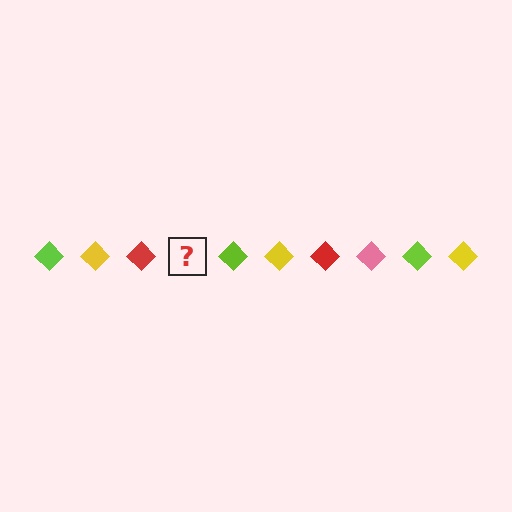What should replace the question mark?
The question mark should be replaced with a pink diamond.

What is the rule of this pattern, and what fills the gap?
The rule is that the pattern cycles through lime, yellow, red, pink diamonds. The gap should be filled with a pink diamond.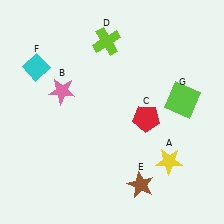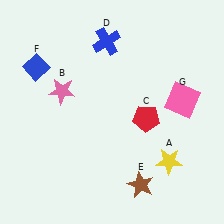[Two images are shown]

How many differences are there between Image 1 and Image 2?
There are 3 differences between the two images.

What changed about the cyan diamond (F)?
In Image 1, F is cyan. In Image 2, it changed to blue.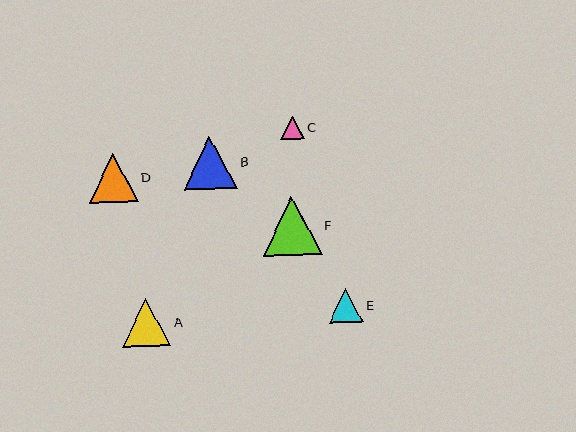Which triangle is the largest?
Triangle F is the largest with a size of approximately 59 pixels.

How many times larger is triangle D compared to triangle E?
Triangle D is approximately 1.4 times the size of triangle E.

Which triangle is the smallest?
Triangle C is the smallest with a size of approximately 24 pixels.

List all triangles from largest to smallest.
From largest to smallest: F, B, D, A, E, C.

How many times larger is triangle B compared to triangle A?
Triangle B is approximately 1.1 times the size of triangle A.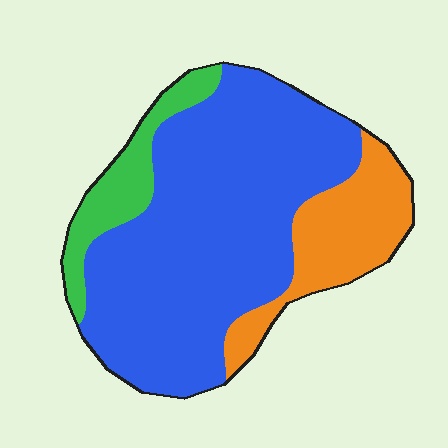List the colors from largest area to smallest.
From largest to smallest: blue, orange, green.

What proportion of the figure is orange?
Orange takes up less than a quarter of the figure.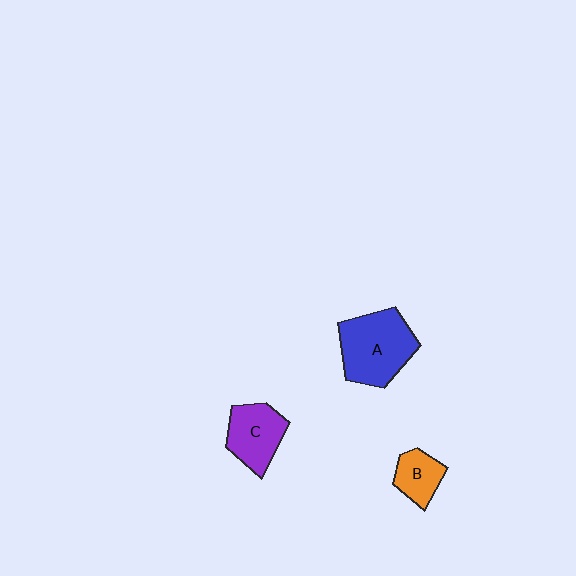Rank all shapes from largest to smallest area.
From largest to smallest: A (blue), C (purple), B (orange).